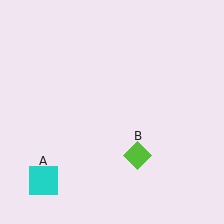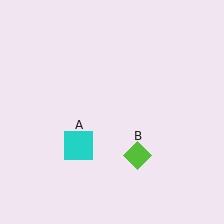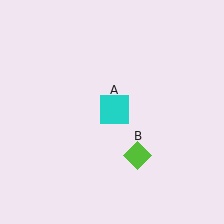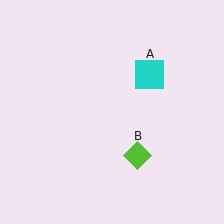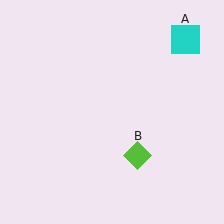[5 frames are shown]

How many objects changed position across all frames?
1 object changed position: cyan square (object A).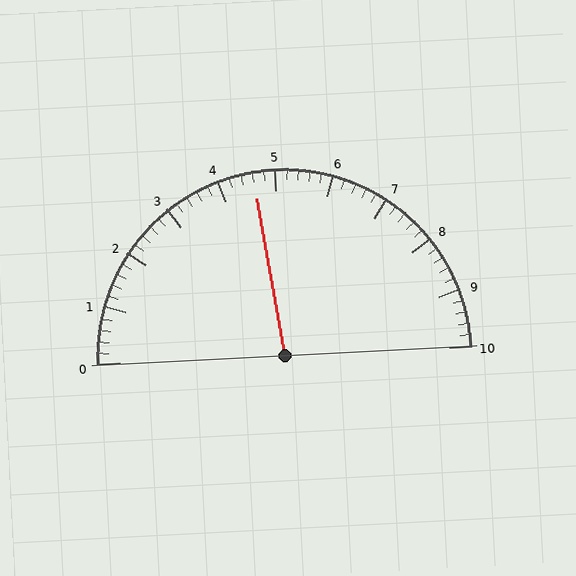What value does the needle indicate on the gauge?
The needle indicates approximately 4.6.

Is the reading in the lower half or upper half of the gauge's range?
The reading is in the lower half of the range (0 to 10).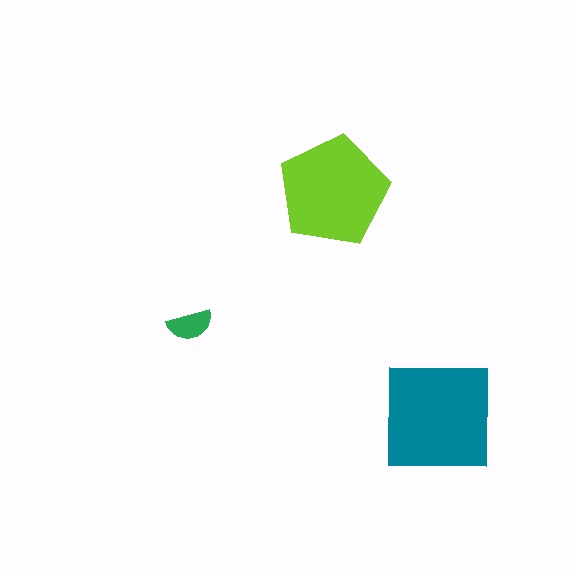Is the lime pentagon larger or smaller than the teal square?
Smaller.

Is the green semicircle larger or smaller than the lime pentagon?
Smaller.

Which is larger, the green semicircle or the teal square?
The teal square.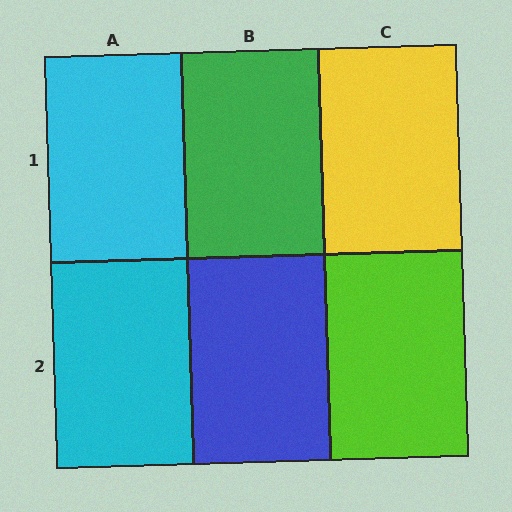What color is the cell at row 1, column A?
Cyan.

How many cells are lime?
1 cell is lime.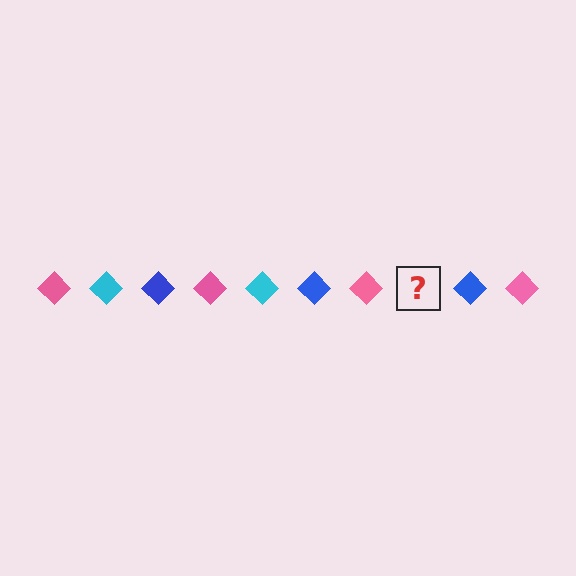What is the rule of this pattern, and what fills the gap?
The rule is that the pattern cycles through pink, cyan, blue diamonds. The gap should be filled with a cyan diamond.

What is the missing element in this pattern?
The missing element is a cyan diamond.